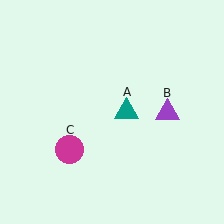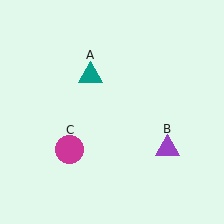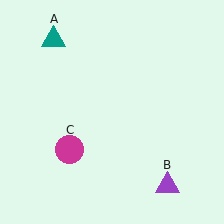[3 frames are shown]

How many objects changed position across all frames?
2 objects changed position: teal triangle (object A), purple triangle (object B).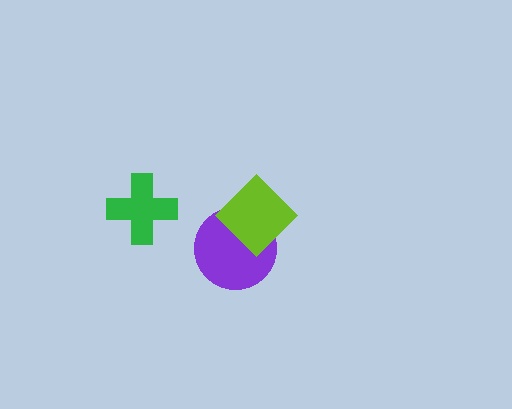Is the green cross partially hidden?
No, no other shape covers it.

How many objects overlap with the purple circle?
1 object overlaps with the purple circle.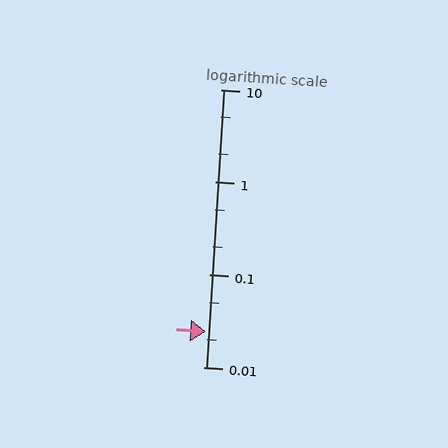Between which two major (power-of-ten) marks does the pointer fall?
The pointer is between 0.01 and 0.1.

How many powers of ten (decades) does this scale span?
The scale spans 3 decades, from 0.01 to 10.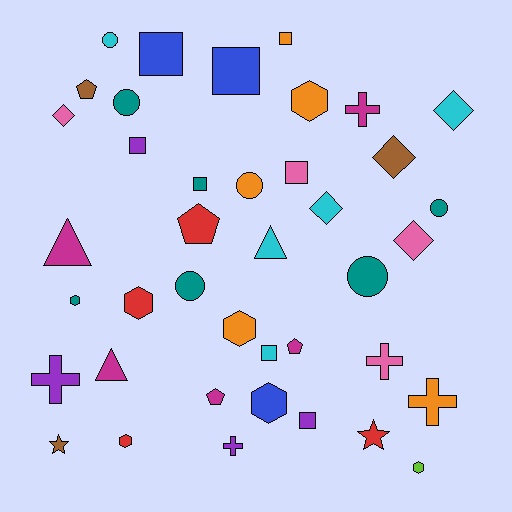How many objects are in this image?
There are 40 objects.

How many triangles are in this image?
There are 3 triangles.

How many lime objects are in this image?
There is 1 lime object.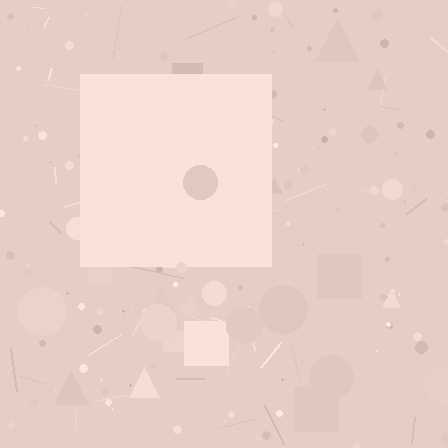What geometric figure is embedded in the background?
A square is embedded in the background.